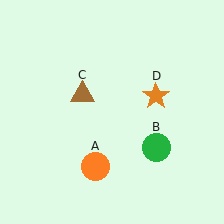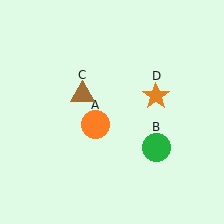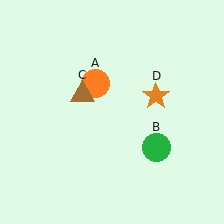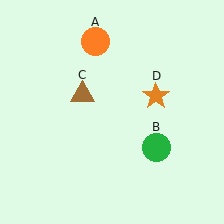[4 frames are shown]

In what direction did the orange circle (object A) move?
The orange circle (object A) moved up.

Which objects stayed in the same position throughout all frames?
Green circle (object B) and brown triangle (object C) and orange star (object D) remained stationary.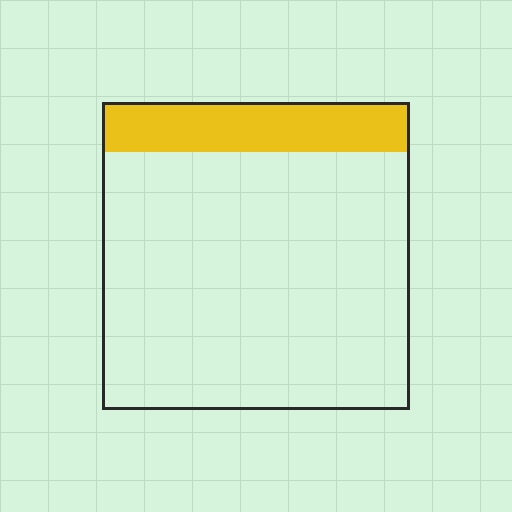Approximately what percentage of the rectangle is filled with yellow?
Approximately 15%.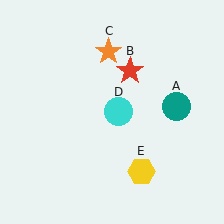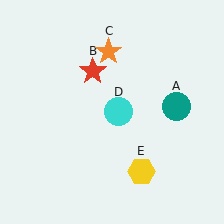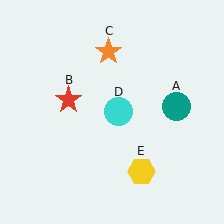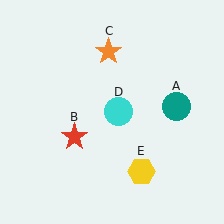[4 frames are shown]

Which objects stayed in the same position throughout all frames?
Teal circle (object A) and orange star (object C) and cyan circle (object D) and yellow hexagon (object E) remained stationary.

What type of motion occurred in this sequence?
The red star (object B) rotated counterclockwise around the center of the scene.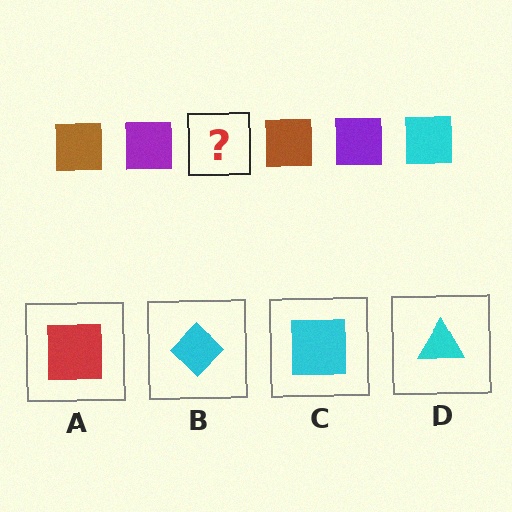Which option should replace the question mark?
Option C.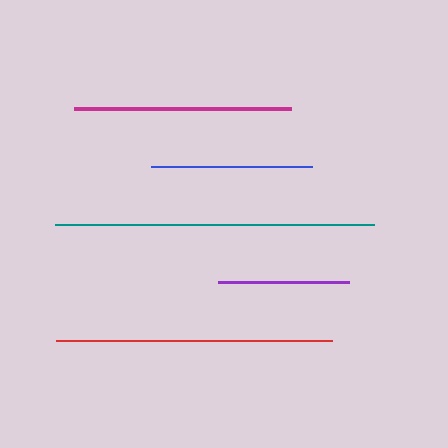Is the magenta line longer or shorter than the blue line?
The magenta line is longer than the blue line.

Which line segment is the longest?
The teal line is the longest at approximately 320 pixels.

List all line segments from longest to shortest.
From longest to shortest: teal, red, magenta, blue, purple.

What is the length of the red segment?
The red segment is approximately 276 pixels long.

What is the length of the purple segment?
The purple segment is approximately 131 pixels long.